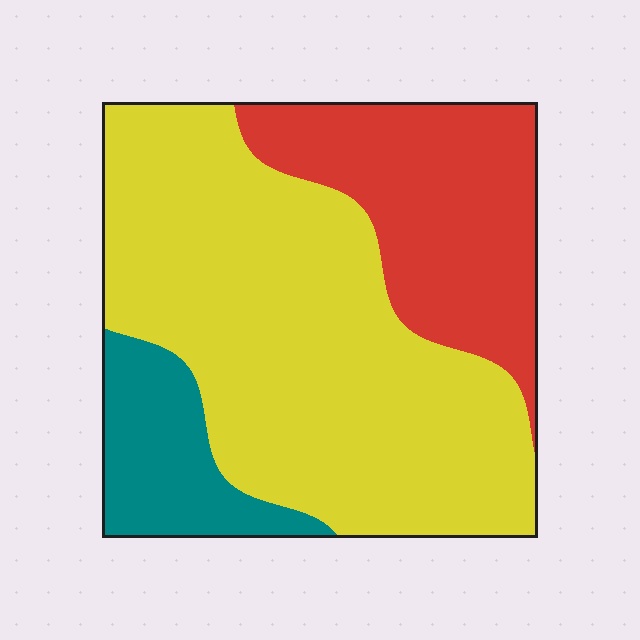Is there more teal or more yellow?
Yellow.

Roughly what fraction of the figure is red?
Red covers roughly 25% of the figure.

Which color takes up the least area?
Teal, at roughly 15%.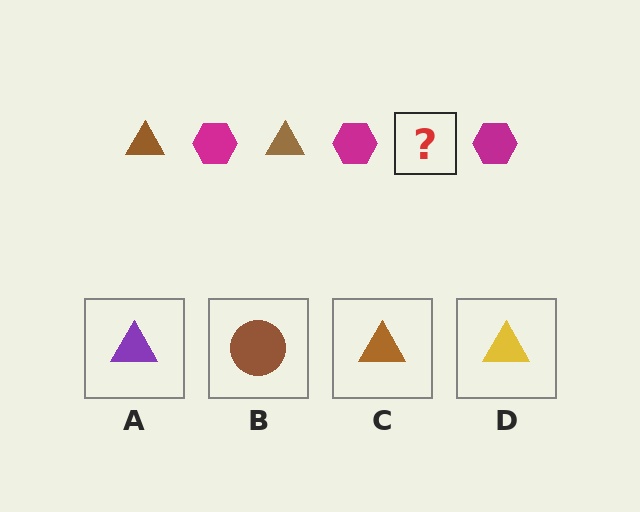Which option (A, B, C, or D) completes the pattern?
C.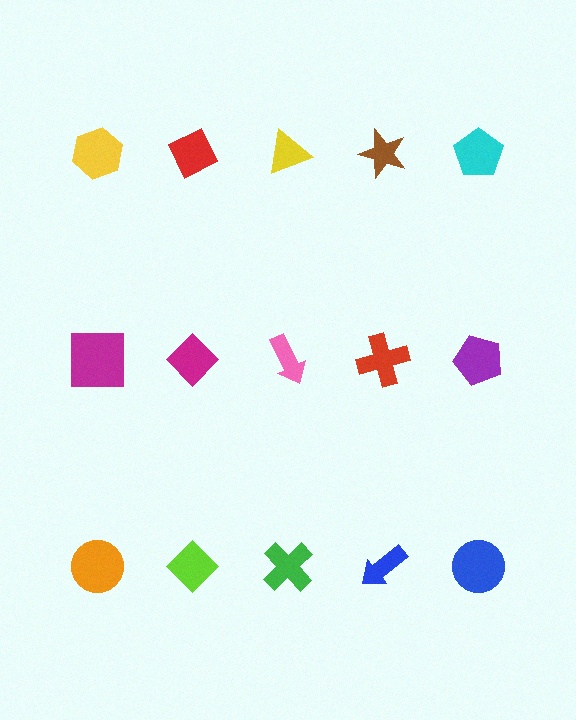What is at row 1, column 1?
A yellow hexagon.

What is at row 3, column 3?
A green cross.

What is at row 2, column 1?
A magenta square.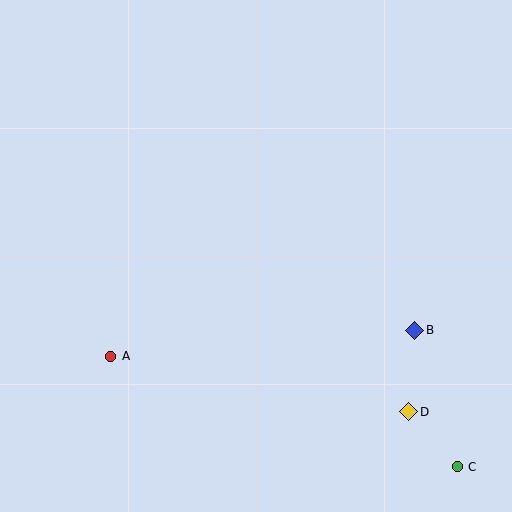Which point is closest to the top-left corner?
Point A is closest to the top-left corner.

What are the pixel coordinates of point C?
Point C is at (457, 467).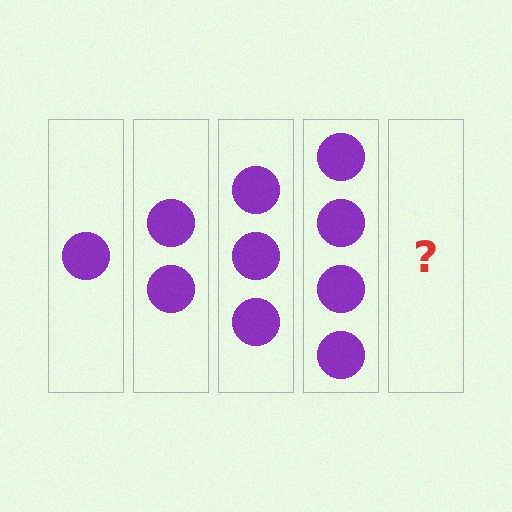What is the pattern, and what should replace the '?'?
The pattern is that each step adds one more circle. The '?' should be 5 circles.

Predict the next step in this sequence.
The next step is 5 circles.